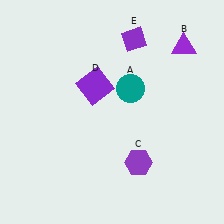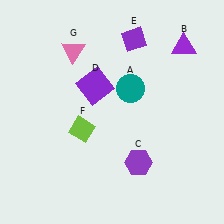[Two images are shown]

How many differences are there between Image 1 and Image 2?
There are 2 differences between the two images.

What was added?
A lime diamond (F), a pink triangle (G) were added in Image 2.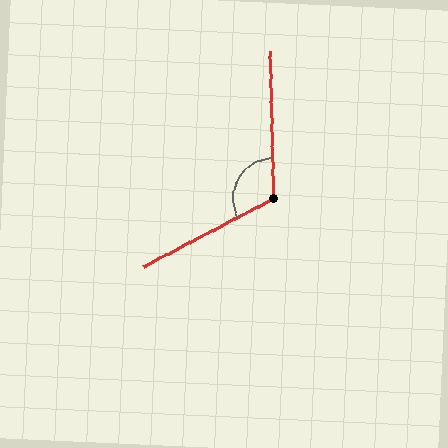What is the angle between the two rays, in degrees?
Approximately 116 degrees.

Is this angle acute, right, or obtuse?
It is obtuse.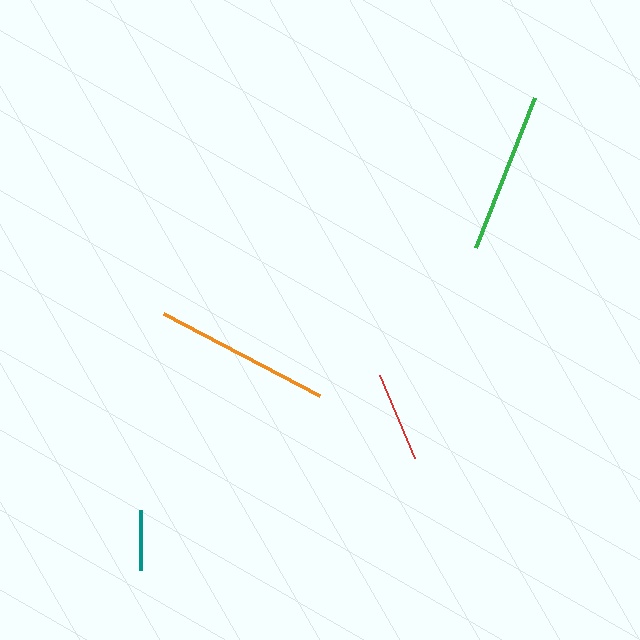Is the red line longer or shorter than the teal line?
The red line is longer than the teal line.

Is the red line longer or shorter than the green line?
The green line is longer than the red line.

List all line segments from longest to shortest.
From longest to shortest: orange, green, red, teal.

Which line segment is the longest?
The orange line is the longest at approximately 177 pixels.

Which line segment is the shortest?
The teal line is the shortest at approximately 60 pixels.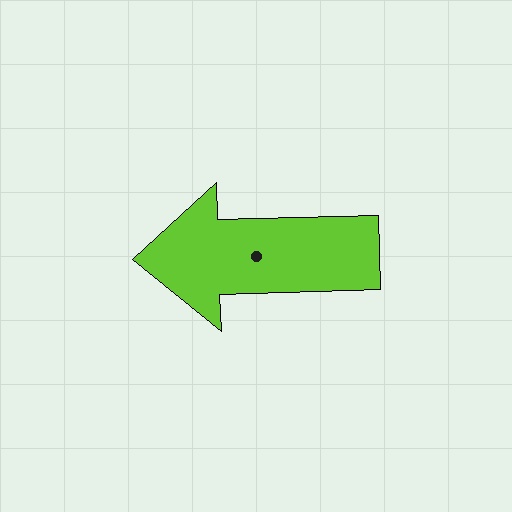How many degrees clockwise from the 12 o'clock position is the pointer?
Approximately 268 degrees.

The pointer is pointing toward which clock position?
Roughly 9 o'clock.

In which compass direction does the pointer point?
West.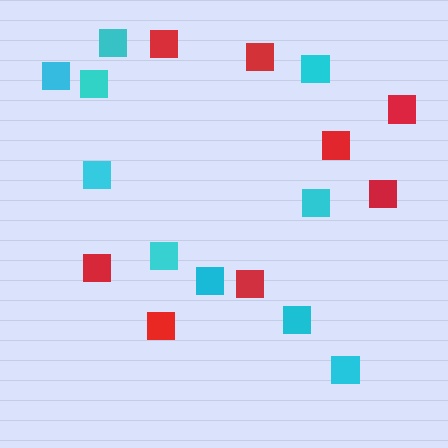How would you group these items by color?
There are 2 groups: one group of cyan squares (10) and one group of red squares (8).